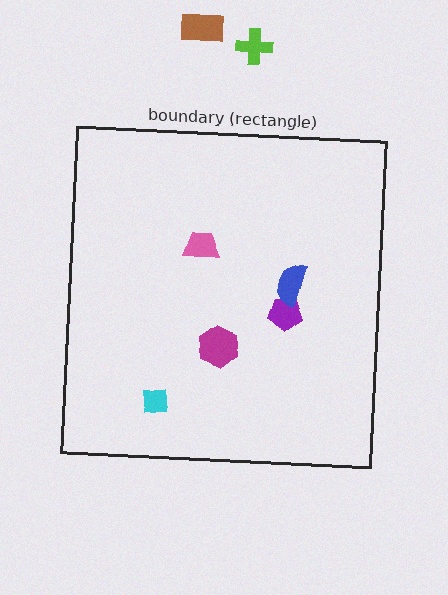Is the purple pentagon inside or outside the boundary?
Inside.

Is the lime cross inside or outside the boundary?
Outside.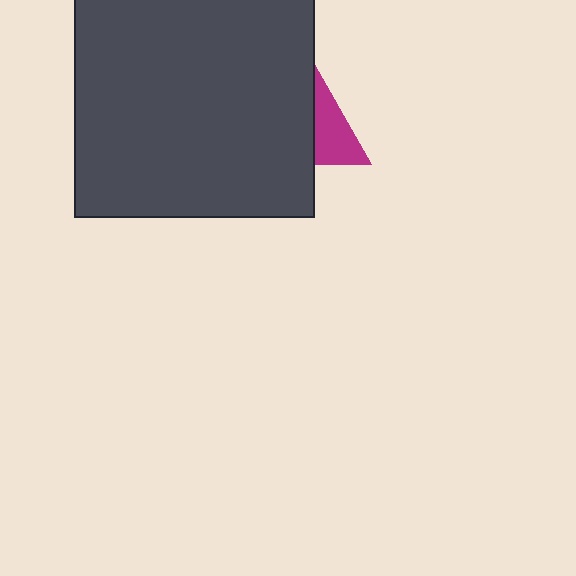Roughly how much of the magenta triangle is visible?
A small part of it is visible (roughly 37%).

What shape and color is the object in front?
The object in front is a dark gray rectangle.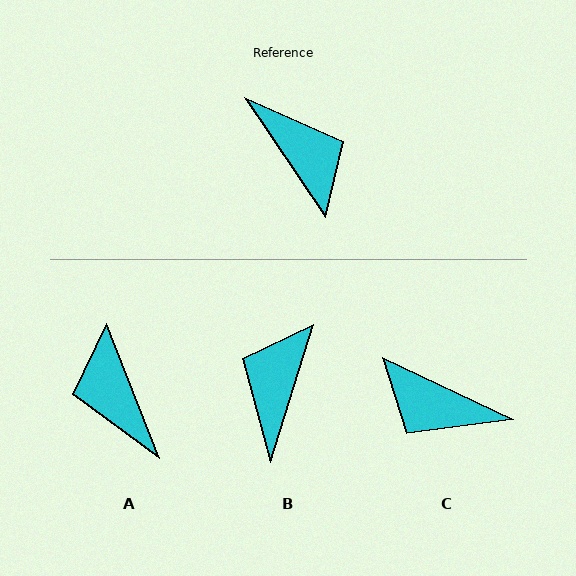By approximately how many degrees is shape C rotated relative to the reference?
Approximately 149 degrees clockwise.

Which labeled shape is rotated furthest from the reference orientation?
A, about 168 degrees away.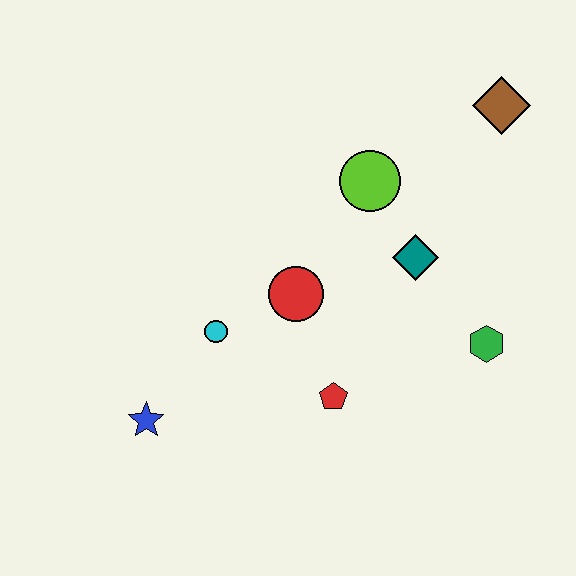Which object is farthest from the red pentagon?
The brown diamond is farthest from the red pentagon.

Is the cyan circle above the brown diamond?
No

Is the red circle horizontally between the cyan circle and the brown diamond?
Yes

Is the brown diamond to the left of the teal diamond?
No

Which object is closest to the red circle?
The cyan circle is closest to the red circle.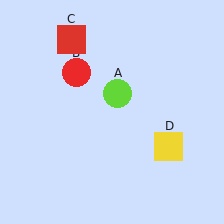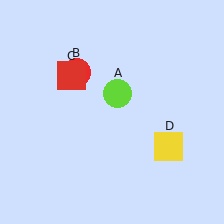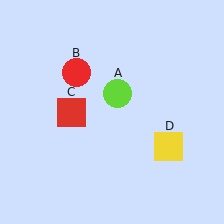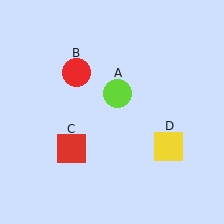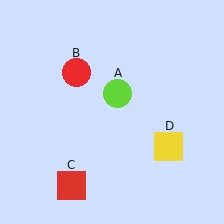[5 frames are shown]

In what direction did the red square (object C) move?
The red square (object C) moved down.